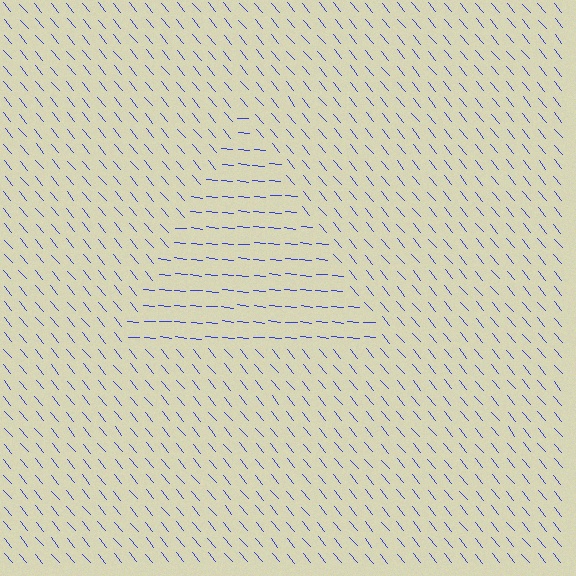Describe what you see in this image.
The image is filled with small blue line segments. A triangle region in the image has lines oriented differently from the surrounding lines, creating a visible texture boundary.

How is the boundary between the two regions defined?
The boundary is defined purely by a change in line orientation (approximately 45 degrees difference). All lines are the same color and thickness.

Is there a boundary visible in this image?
Yes, there is a texture boundary formed by a change in line orientation.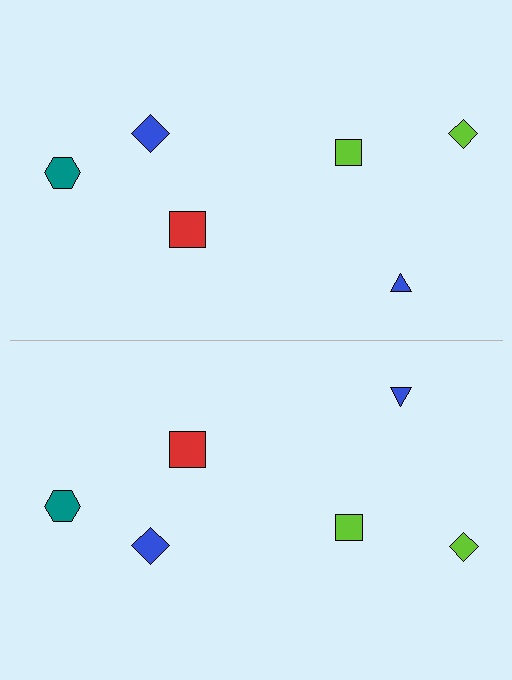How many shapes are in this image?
There are 12 shapes in this image.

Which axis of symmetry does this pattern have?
The pattern has a horizontal axis of symmetry running through the center of the image.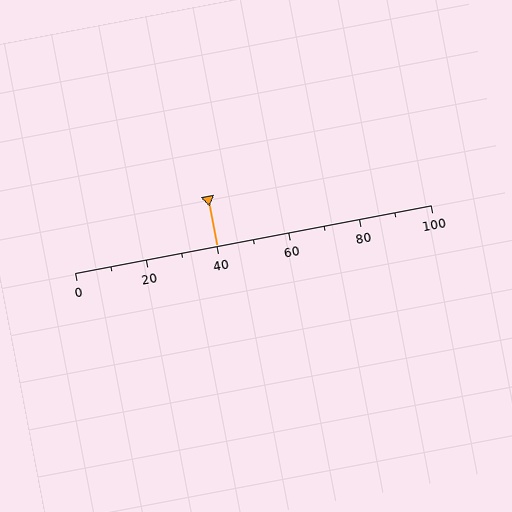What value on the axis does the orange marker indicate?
The marker indicates approximately 40.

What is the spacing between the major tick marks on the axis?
The major ticks are spaced 20 apart.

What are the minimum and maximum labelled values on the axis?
The axis runs from 0 to 100.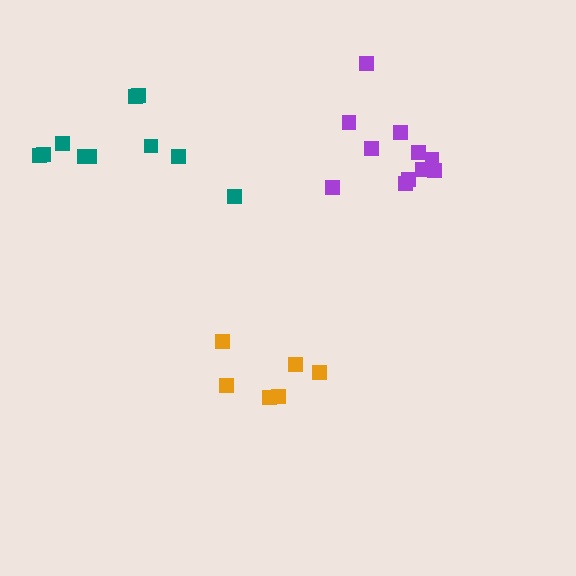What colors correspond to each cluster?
The clusters are colored: orange, teal, purple.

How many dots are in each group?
Group 1: 6 dots, Group 2: 10 dots, Group 3: 11 dots (27 total).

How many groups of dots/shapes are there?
There are 3 groups.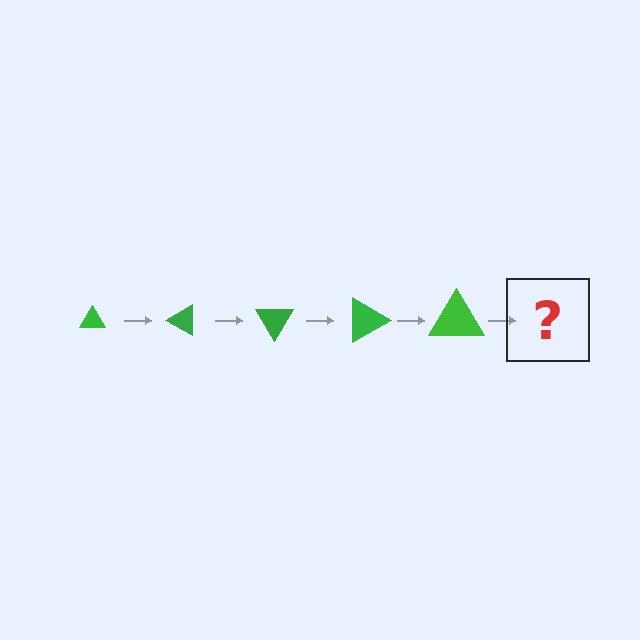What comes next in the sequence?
The next element should be a triangle, larger than the previous one and rotated 150 degrees from the start.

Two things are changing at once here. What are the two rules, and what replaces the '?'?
The two rules are that the triangle grows larger each step and it rotates 30 degrees each step. The '?' should be a triangle, larger than the previous one and rotated 150 degrees from the start.